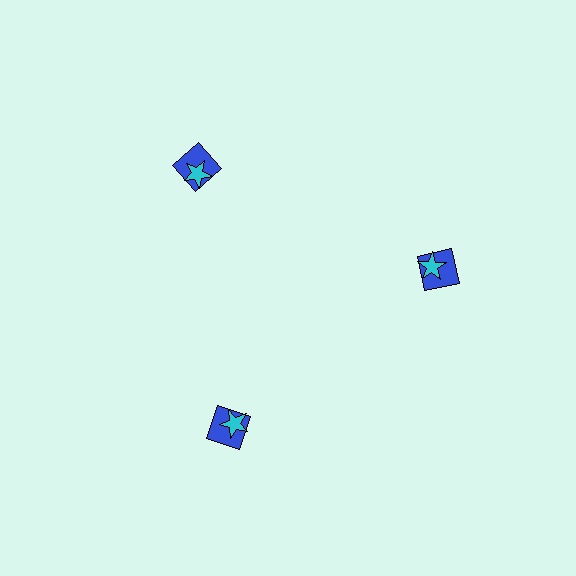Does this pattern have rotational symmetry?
Yes, this pattern has 3-fold rotational symmetry. It looks the same after rotating 120 degrees around the center.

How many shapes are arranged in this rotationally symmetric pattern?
There are 6 shapes, arranged in 3 groups of 2.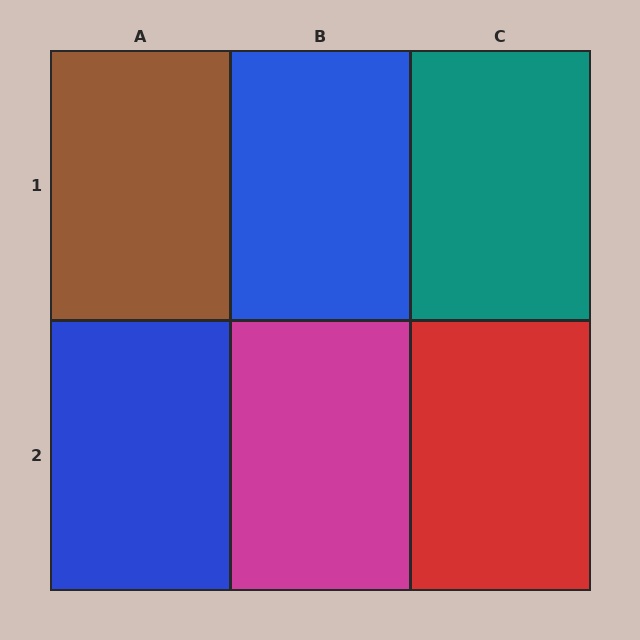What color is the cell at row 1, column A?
Brown.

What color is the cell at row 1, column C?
Teal.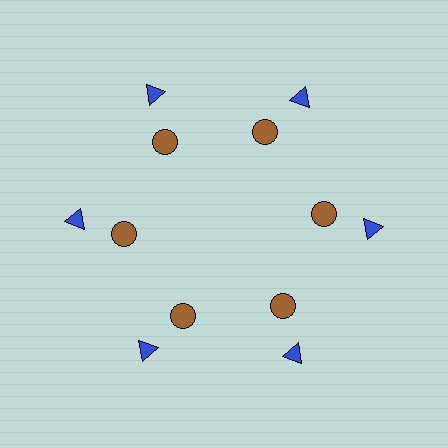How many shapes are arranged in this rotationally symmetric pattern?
There are 12 shapes, arranged in 6 groups of 2.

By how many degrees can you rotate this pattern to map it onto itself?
The pattern maps onto itself every 60 degrees of rotation.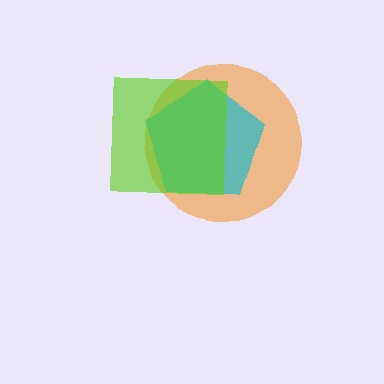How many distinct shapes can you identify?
There are 3 distinct shapes: an orange circle, a cyan pentagon, a lime square.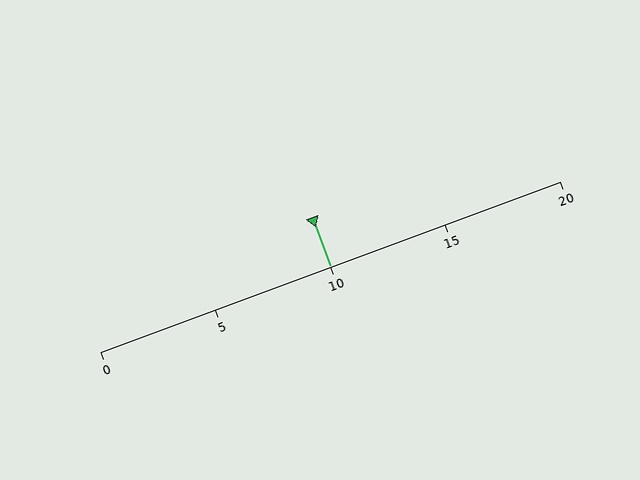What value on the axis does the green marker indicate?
The marker indicates approximately 10.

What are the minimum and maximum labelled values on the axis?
The axis runs from 0 to 20.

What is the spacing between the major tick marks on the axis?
The major ticks are spaced 5 apart.